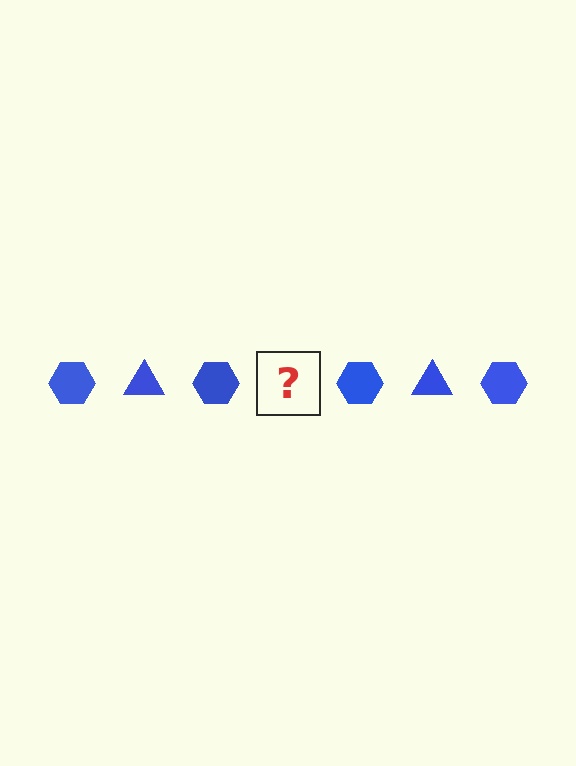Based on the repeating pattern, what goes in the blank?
The blank should be a blue triangle.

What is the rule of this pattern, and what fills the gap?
The rule is that the pattern cycles through hexagon, triangle shapes in blue. The gap should be filled with a blue triangle.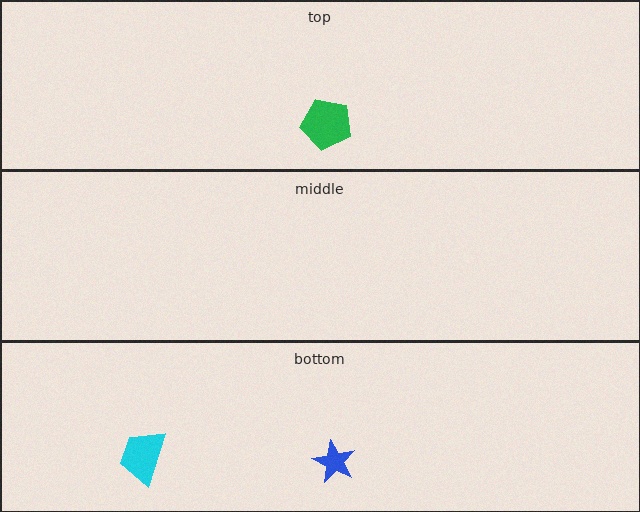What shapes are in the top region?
The green pentagon.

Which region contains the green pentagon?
The top region.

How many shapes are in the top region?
1.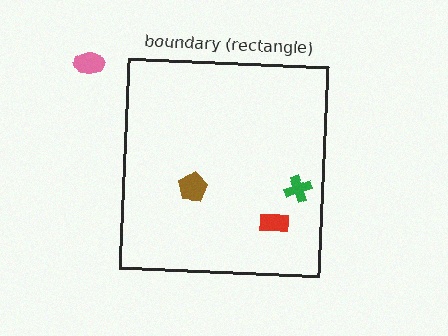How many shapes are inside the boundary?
3 inside, 1 outside.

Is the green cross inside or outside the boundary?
Inside.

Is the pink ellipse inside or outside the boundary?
Outside.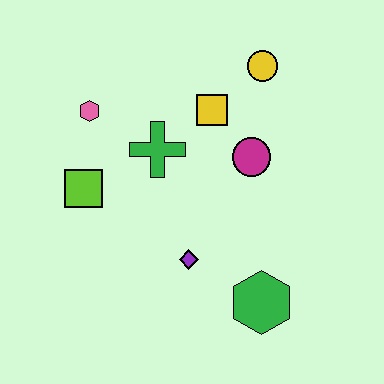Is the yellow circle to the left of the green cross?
No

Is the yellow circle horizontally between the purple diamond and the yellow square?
No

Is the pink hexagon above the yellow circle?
No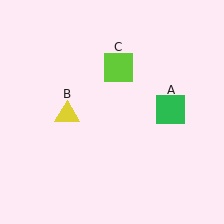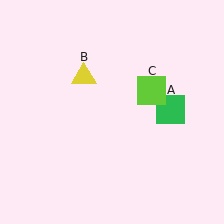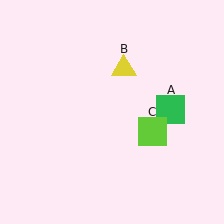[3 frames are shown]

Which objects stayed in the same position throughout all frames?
Green square (object A) remained stationary.